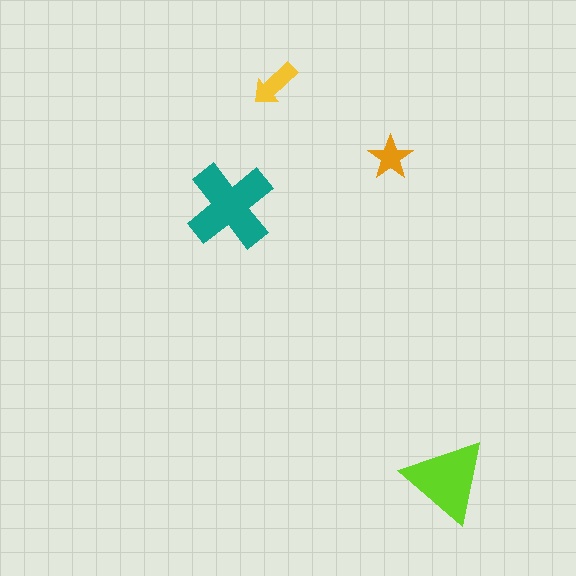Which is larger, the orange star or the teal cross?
The teal cross.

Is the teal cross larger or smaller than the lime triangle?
Larger.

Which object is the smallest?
The orange star.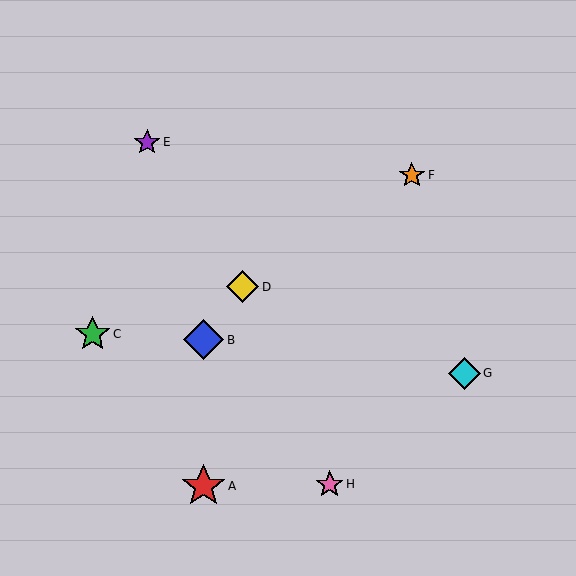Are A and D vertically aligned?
No, A is at x≈204 and D is at x≈243.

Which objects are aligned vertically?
Objects A, B are aligned vertically.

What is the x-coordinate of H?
Object H is at x≈330.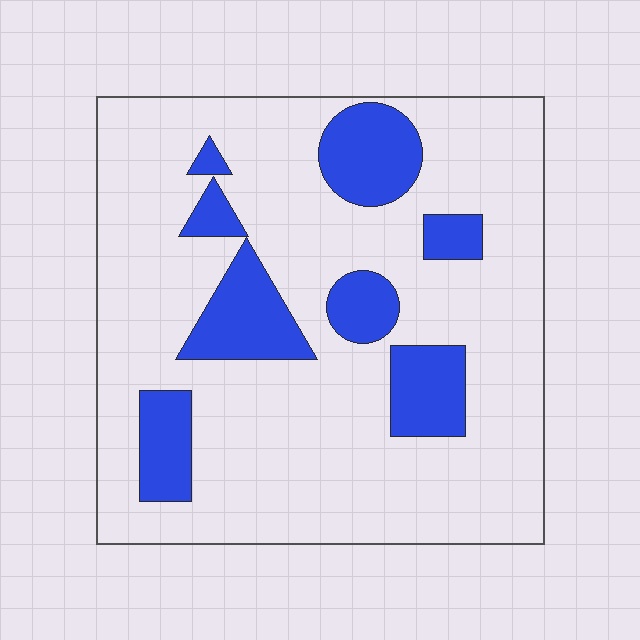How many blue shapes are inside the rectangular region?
8.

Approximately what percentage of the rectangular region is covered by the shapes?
Approximately 20%.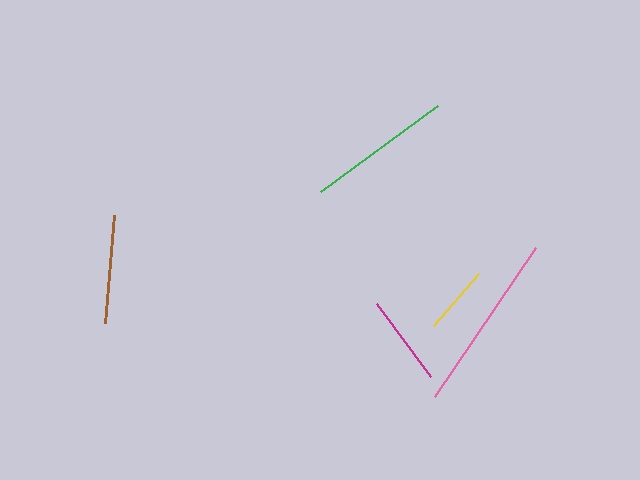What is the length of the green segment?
The green segment is approximately 145 pixels long.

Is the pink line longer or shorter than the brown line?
The pink line is longer than the brown line.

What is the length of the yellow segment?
The yellow segment is approximately 69 pixels long.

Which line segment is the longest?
The pink line is the longest at approximately 181 pixels.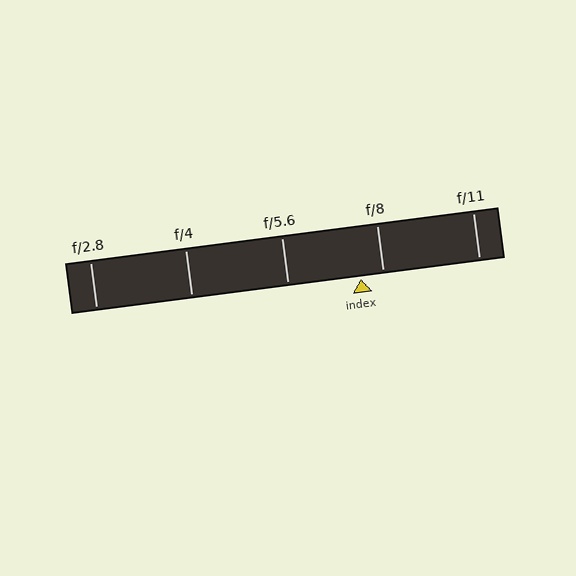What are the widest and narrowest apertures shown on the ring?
The widest aperture shown is f/2.8 and the narrowest is f/11.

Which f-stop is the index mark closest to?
The index mark is closest to f/8.